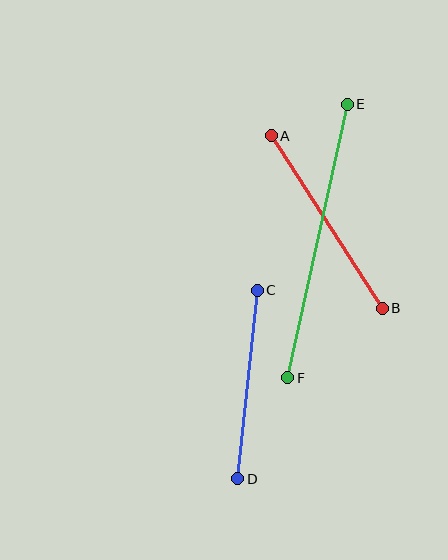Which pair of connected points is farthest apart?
Points E and F are farthest apart.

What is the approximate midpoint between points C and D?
The midpoint is at approximately (247, 385) pixels.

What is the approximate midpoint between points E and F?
The midpoint is at approximately (318, 241) pixels.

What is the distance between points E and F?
The distance is approximately 280 pixels.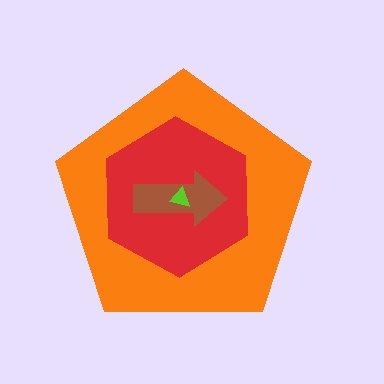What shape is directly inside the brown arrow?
The lime triangle.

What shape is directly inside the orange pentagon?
The red hexagon.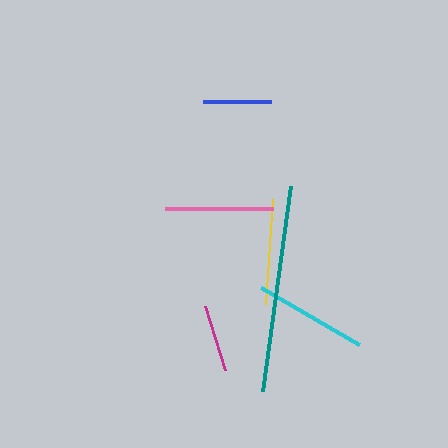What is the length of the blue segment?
The blue segment is approximately 69 pixels long.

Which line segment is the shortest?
The magenta line is the shortest at approximately 67 pixels.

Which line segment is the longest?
The teal line is the longest at approximately 207 pixels.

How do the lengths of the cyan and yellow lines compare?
The cyan and yellow lines are approximately the same length.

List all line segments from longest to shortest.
From longest to shortest: teal, cyan, pink, yellow, blue, magenta.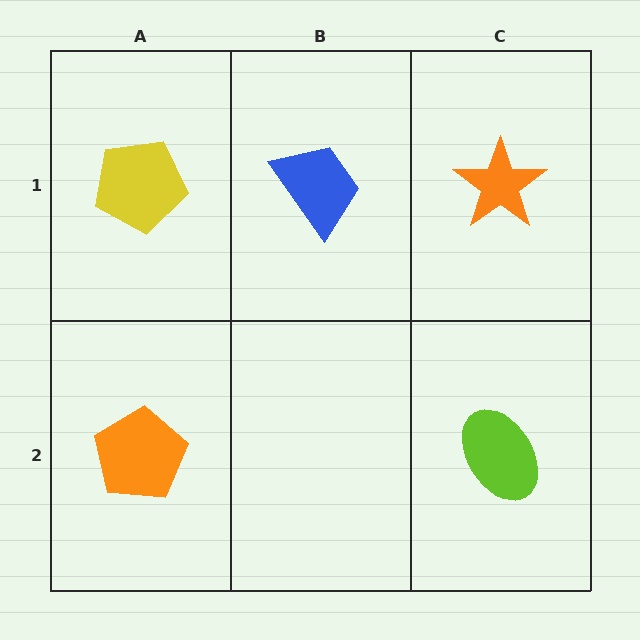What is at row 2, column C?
A lime ellipse.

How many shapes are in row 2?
2 shapes.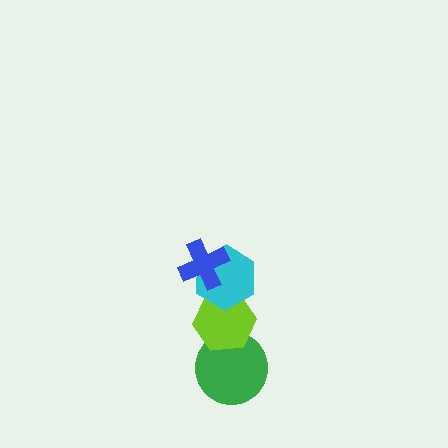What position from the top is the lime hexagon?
The lime hexagon is 3rd from the top.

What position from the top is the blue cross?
The blue cross is 1st from the top.